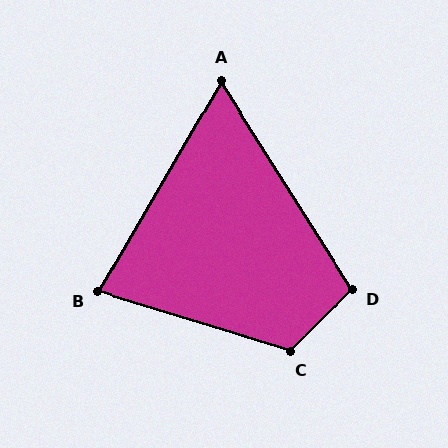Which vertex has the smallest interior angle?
A, at approximately 62 degrees.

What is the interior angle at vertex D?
Approximately 103 degrees (obtuse).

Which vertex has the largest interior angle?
C, at approximately 118 degrees.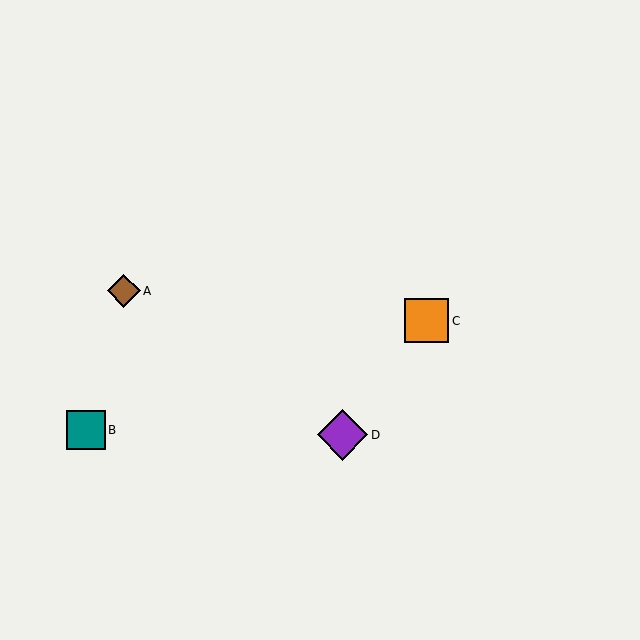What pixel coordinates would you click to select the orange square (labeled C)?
Click at (427, 321) to select the orange square C.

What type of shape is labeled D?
Shape D is a purple diamond.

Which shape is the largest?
The purple diamond (labeled D) is the largest.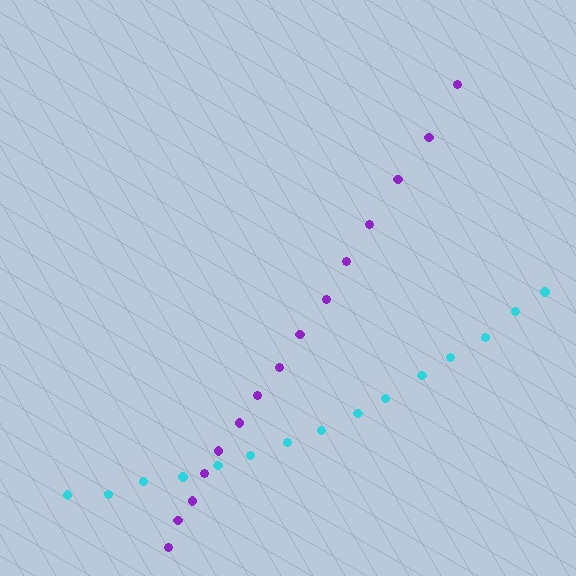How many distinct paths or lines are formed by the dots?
There are 2 distinct paths.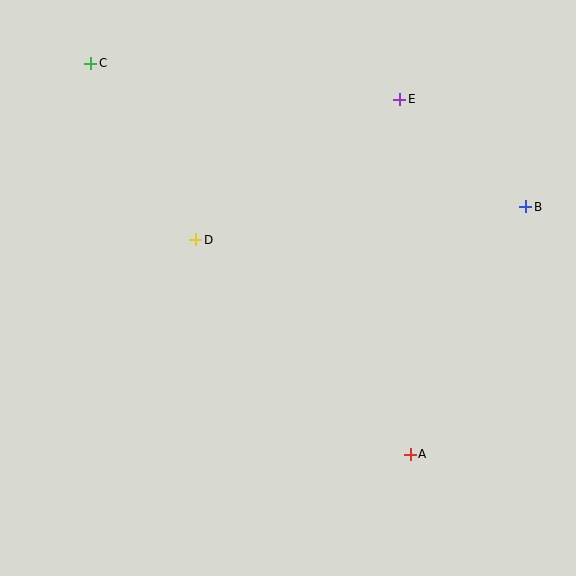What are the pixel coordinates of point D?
Point D is at (196, 240).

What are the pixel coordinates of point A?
Point A is at (410, 454).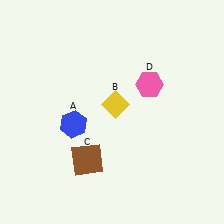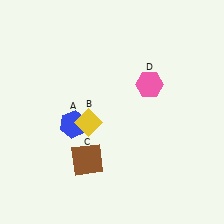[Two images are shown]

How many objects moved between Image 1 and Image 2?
1 object moved between the two images.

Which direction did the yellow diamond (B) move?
The yellow diamond (B) moved left.